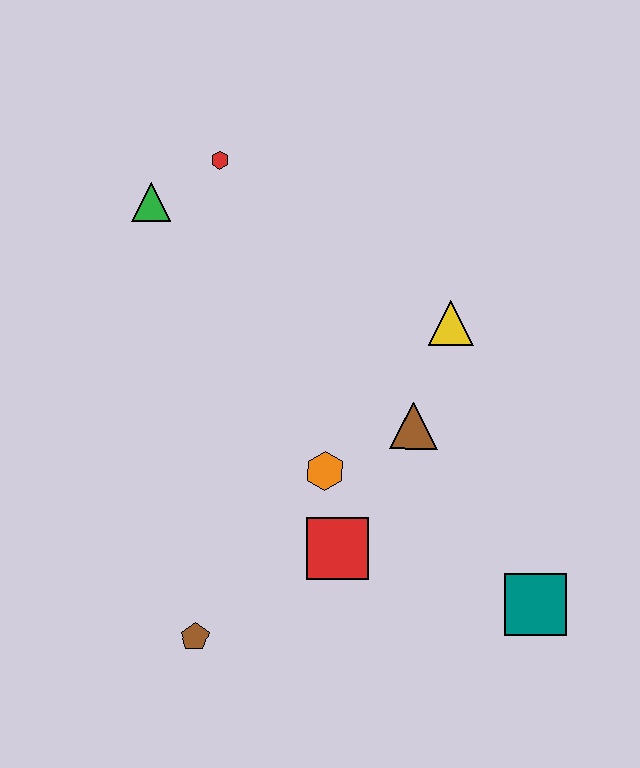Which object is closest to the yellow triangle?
The brown triangle is closest to the yellow triangle.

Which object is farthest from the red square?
The red hexagon is farthest from the red square.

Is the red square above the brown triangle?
No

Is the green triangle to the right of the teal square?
No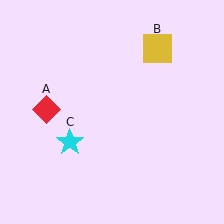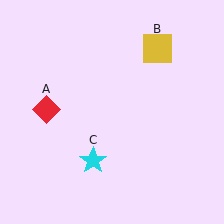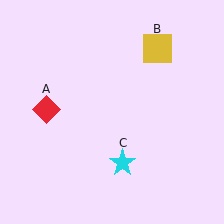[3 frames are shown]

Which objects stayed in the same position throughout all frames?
Red diamond (object A) and yellow square (object B) remained stationary.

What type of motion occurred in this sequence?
The cyan star (object C) rotated counterclockwise around the center of the scene.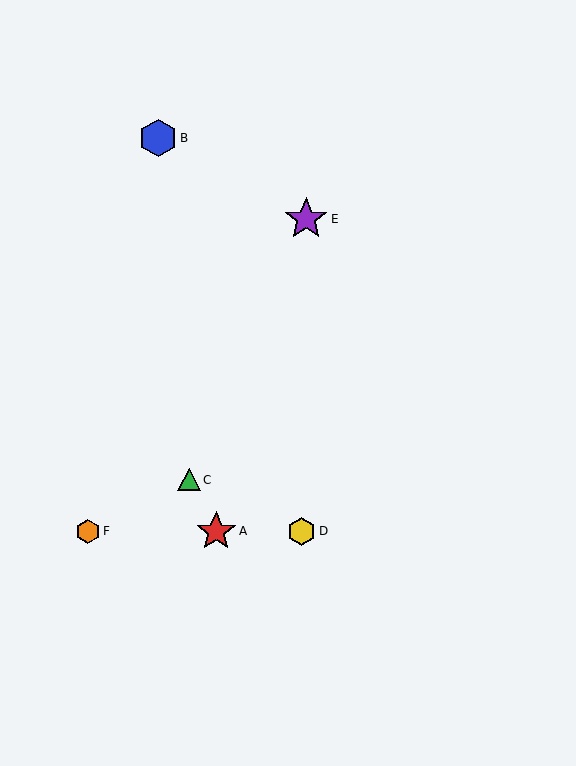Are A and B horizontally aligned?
No, A is at y≈531 and B is at y≈138.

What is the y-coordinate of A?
Object A is at y≈531.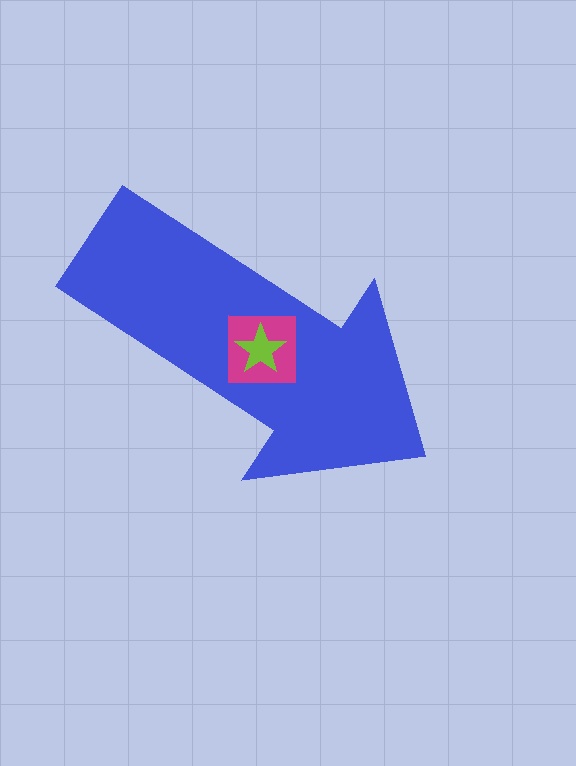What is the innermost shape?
The lime star.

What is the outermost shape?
The blue arrow.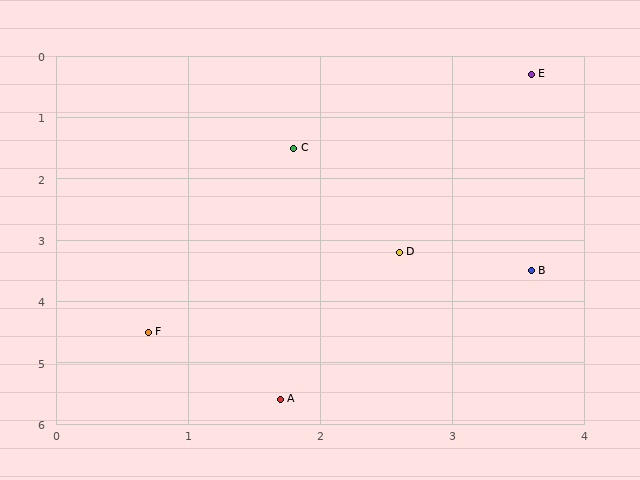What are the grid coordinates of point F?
Point F is at approximately (0.7, 4.5).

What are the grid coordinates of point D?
Point D is at approximately (2.6, 3.2).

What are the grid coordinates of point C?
Point C is at approximately (1.8, 1.5).